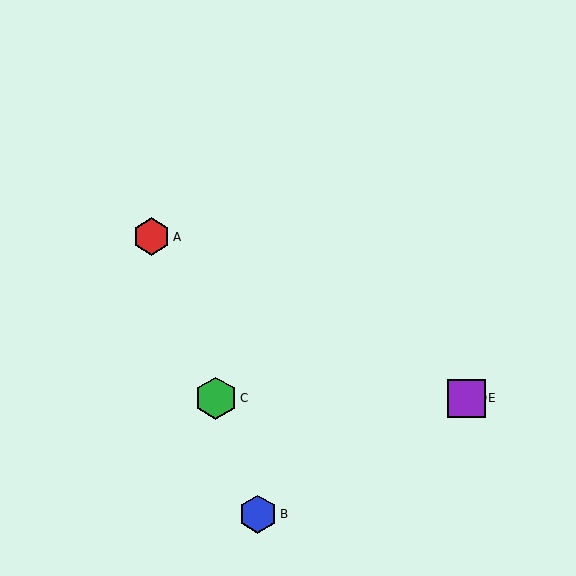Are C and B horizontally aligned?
No, C is at y≈398 and B is at y≈514.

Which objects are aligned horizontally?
Objects C, D, E are aligned horizontally.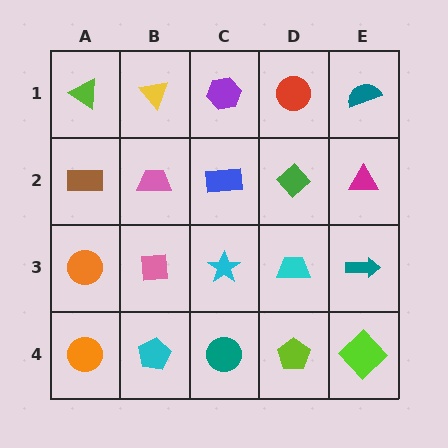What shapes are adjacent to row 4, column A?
An orange circle (row 3, column A), a cyan pentagon (row 4, column B).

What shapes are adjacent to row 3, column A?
A brown rectangle (row 2, column A), an orange circle (row 4, column A), a pink square (row 3, column B).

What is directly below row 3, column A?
An orange circle.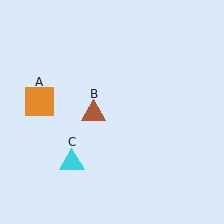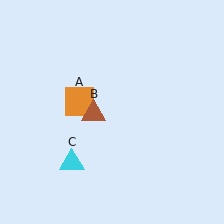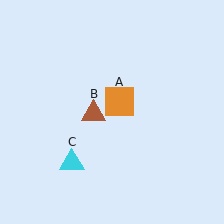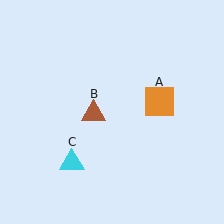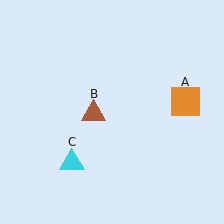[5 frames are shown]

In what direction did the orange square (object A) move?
The orange square (object A) moved right.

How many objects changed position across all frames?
1 object changed position: orange square (object A).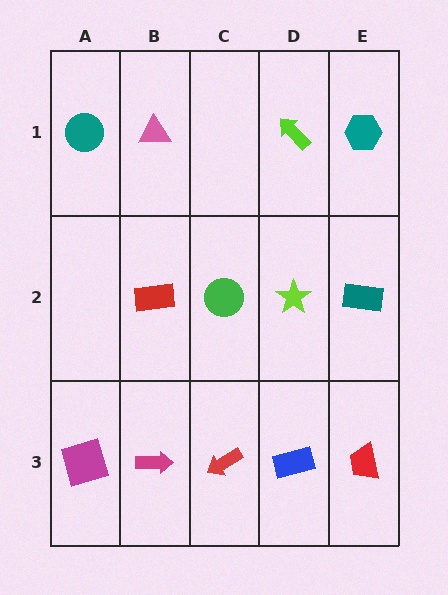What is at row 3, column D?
A blue rectangle.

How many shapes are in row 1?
4 shapes.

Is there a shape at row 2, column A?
No, that cell is empty.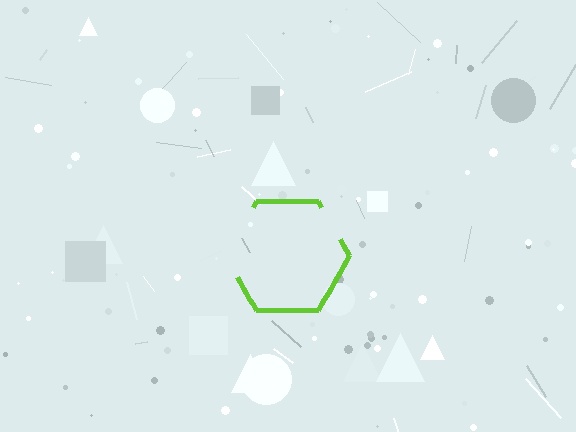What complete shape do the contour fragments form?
The contour fragments form a hexagon.